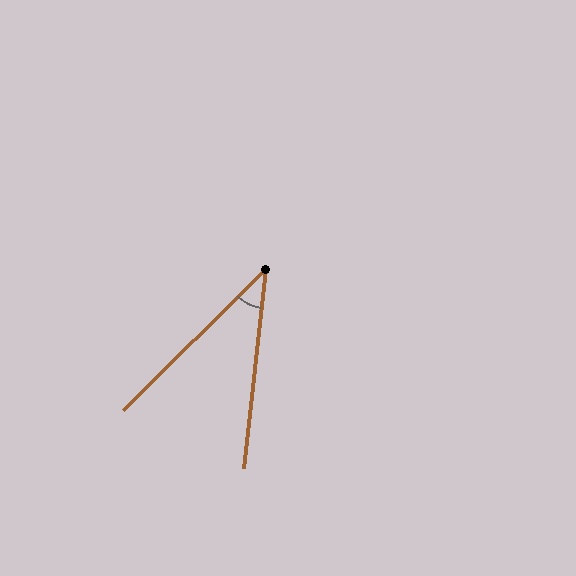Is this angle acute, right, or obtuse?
It is acute.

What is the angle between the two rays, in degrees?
Approximately 39 degrees.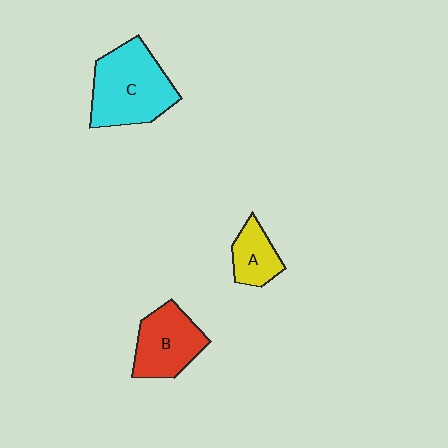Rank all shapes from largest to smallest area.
From largest to smallest: C (cyan), B (red), A (yellow).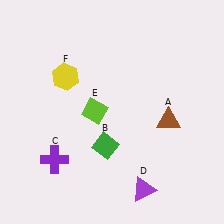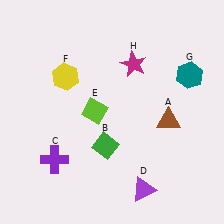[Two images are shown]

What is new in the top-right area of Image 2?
A teal hexagon (G) was added in the top-right area of Image 2.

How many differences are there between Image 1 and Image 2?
There are 2 differences between the two images.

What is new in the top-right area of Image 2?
A magenta star (H) was added in the top-right area of Image 2.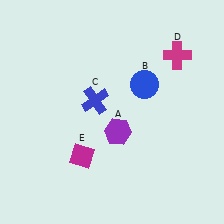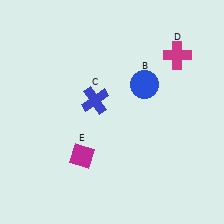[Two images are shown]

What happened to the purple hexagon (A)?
The purple hexagon (A) was removed in Image 2. It was in the bottom-right area of Image 1.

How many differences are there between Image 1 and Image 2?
There is 1 difference between the two images.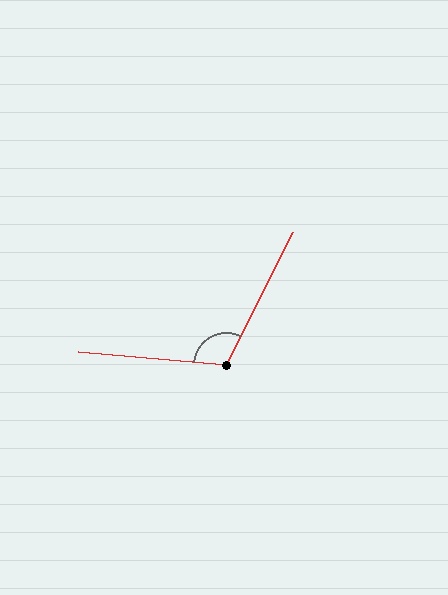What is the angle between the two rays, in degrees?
Approximately 111 degrees.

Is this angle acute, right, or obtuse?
It is obtuse.